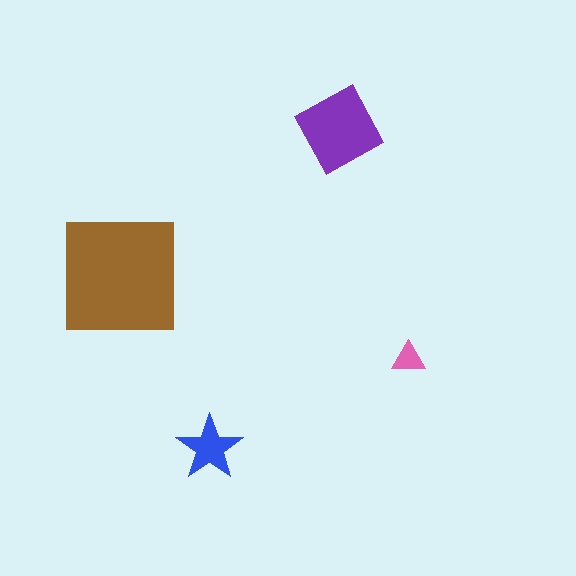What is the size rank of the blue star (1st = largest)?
3rd.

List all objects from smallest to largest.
The pink triangle, the blue star, the purple diamond, the brown square.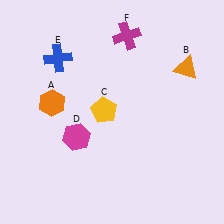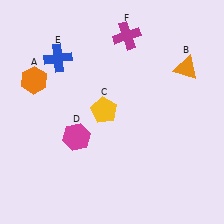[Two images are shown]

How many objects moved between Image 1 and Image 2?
1 object moved between the two images.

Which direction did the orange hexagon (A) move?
The orange hexagon (A) moved up.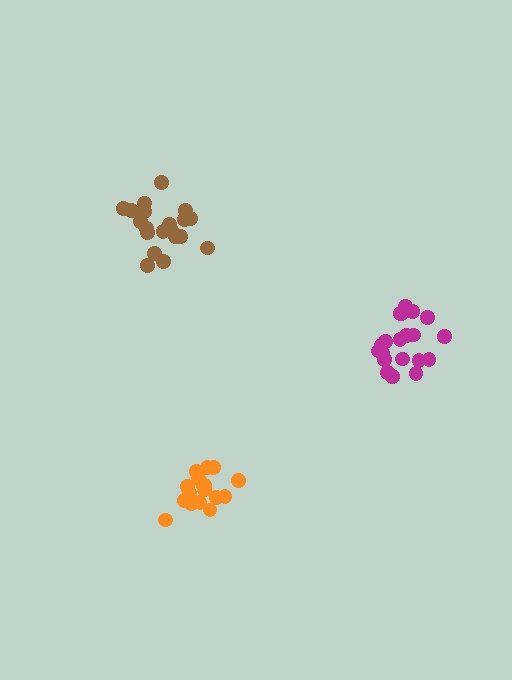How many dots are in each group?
Group 1: 20 dots, Group 2: 17 dots, Group 3: 21 dots (58 total).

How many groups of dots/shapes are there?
There are 3 groups.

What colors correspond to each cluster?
The clusters are colored: magenta, orange, brown.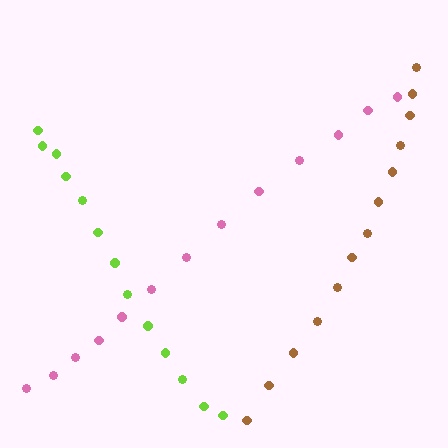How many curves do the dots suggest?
There are 3 distinct paths.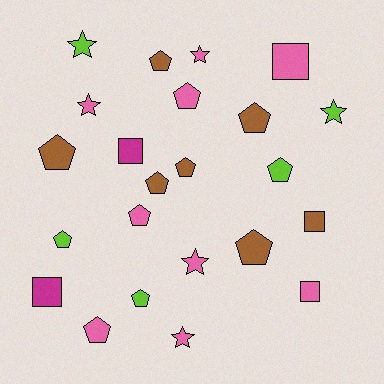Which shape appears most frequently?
Pentagon, with 12 objects.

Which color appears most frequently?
Pink, with 9 objects.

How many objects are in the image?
There are 23 objects.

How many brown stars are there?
There are no brown stars.